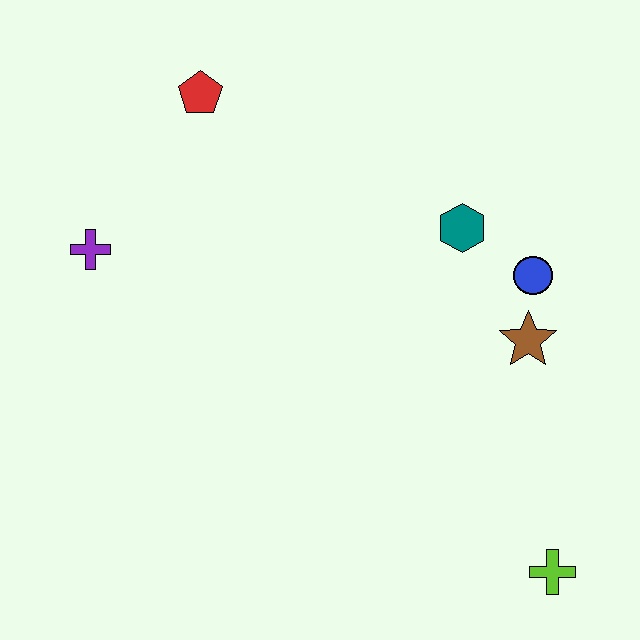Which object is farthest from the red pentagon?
The lime cross is farthest from the red pentagon.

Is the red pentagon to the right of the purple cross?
Yes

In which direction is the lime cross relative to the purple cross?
The lime cross is to the right of the purple cross.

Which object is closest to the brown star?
The blue circle is closest to the brown star.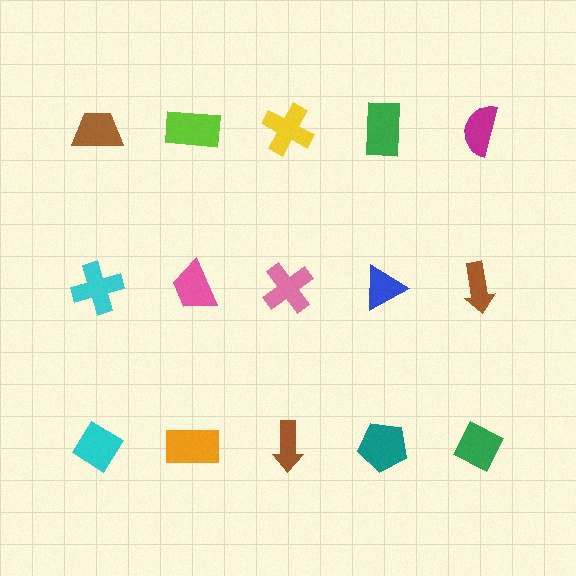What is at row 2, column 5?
A brown arrow.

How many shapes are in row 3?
5 shapes.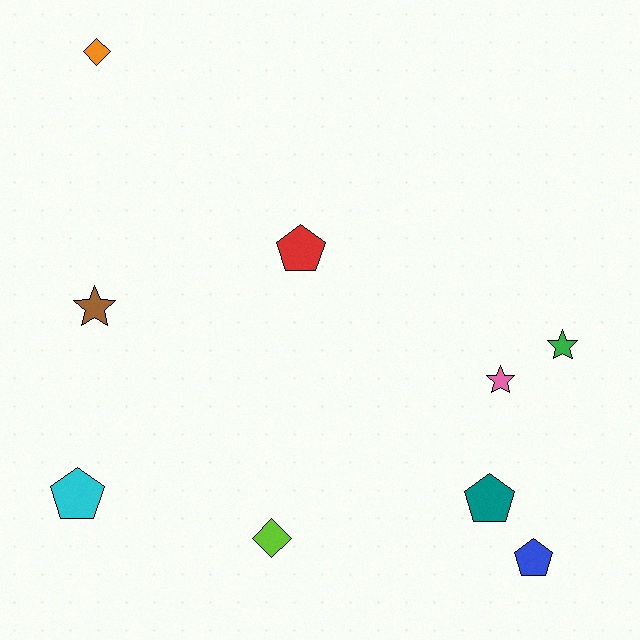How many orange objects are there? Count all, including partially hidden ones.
There is 1 orange object.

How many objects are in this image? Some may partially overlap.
There are 9 objects.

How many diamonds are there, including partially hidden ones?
There are 2 diamonds.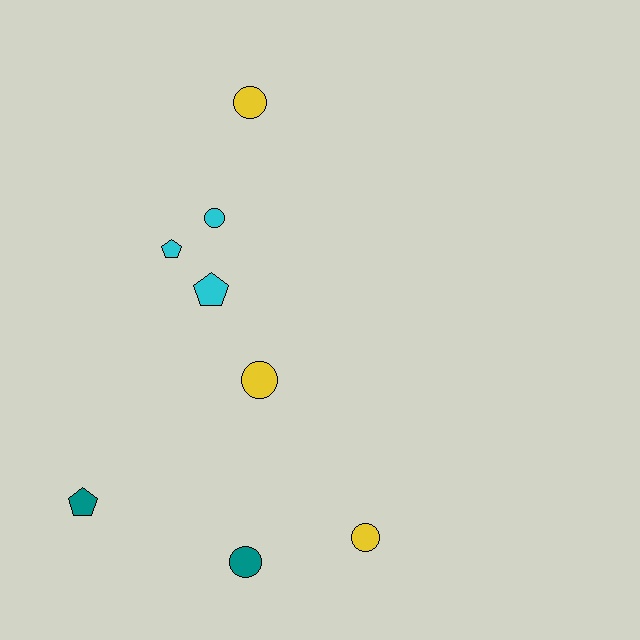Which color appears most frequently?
Cyan, with 3 objects.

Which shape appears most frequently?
Circle, with 5 objects.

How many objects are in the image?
There are 8 objects.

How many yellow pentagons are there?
There are no yellow pentagons.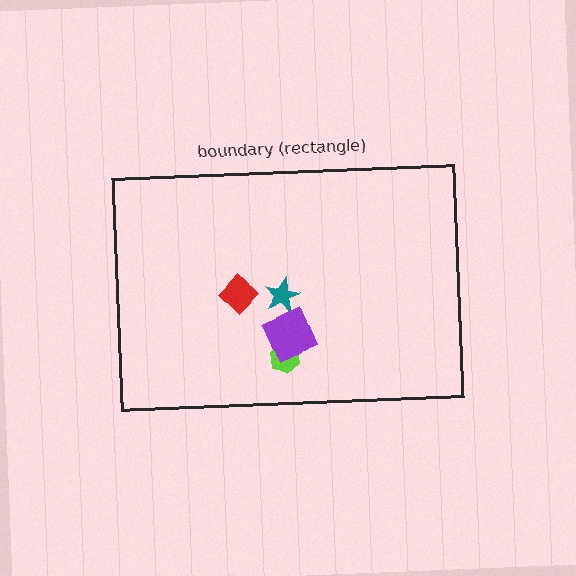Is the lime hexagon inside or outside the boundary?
Inside.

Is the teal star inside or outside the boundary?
Inside.